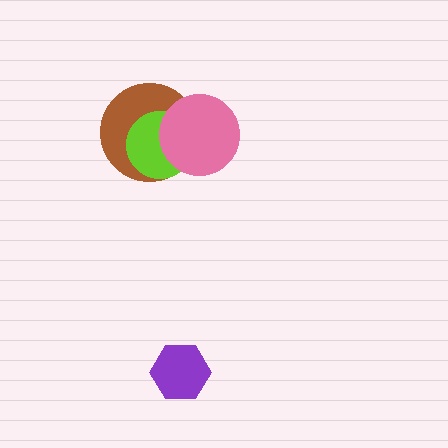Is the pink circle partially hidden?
No, no other shape covers it.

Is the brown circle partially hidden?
Yes, it is partially covered by another shape.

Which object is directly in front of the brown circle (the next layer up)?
The lime circle is directly in front of the brown circle.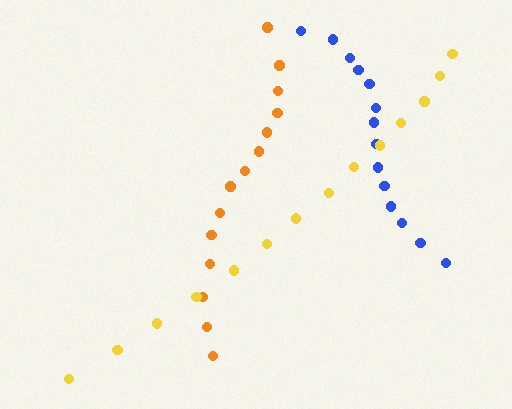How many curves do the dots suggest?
There are 3 distinct paths.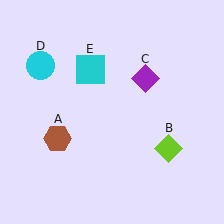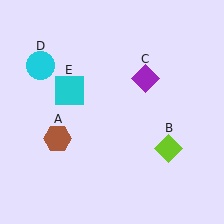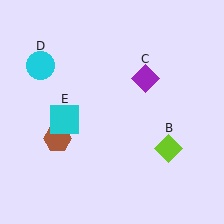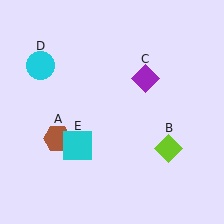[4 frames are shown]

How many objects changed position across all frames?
1 object changed position: cyan square (object E).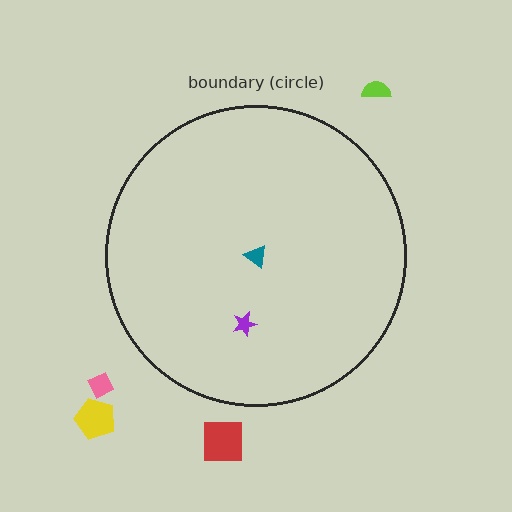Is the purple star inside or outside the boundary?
Inside.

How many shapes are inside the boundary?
2 inside, 4 outside.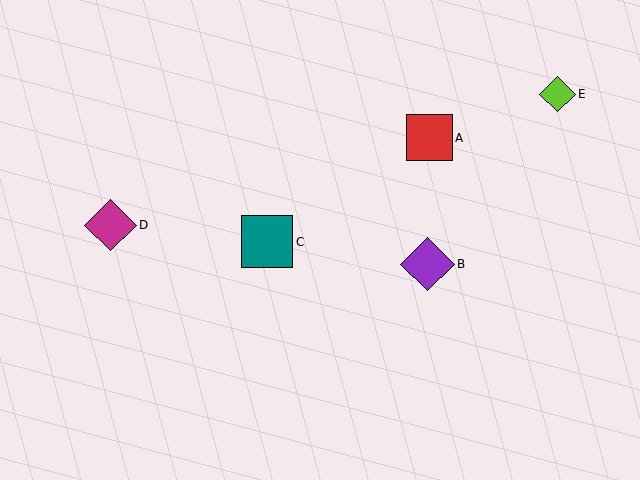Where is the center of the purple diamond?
The center of the purple diamond is at (427, 264).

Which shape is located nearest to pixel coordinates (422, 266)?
The purple diamond (labeled B) at (427, 264) is nearest to that location.